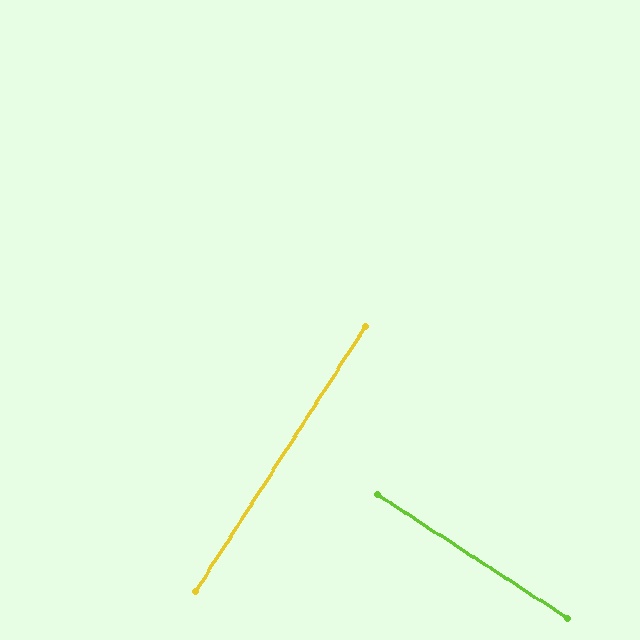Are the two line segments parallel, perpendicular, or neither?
Perpendicular — they meet at approximately 89°.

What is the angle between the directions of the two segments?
Approximately 89 degrees.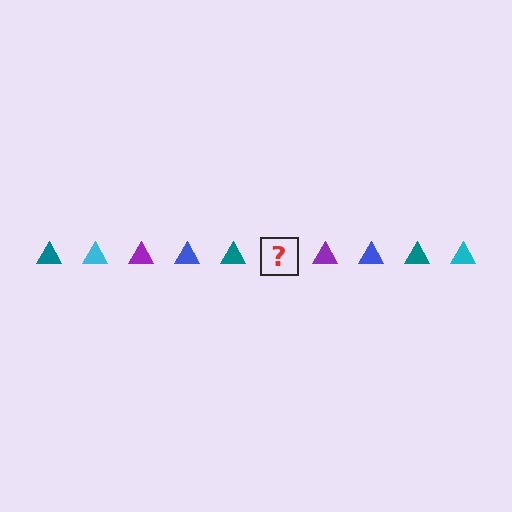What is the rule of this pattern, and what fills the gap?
The rule is that the pattern cycles through teal, cyan, purple, blue triangles. The gap should be filled with a cyan triangle.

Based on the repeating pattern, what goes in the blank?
The blank should be a cyan triangle.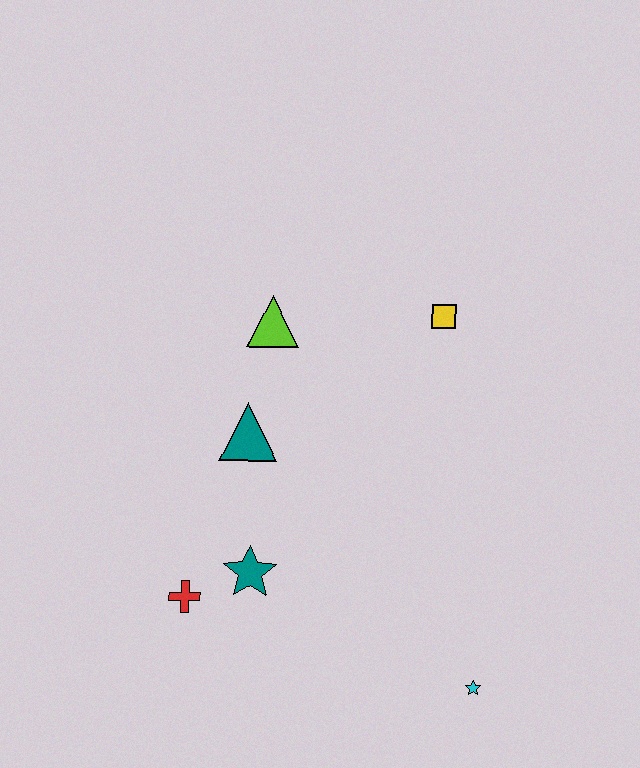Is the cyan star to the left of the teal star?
No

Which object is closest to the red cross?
The teal star is closest to the red cross.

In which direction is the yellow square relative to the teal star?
The yellow square is above the teal star.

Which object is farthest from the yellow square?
The red cross is farthest from the yellow square.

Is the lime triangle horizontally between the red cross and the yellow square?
Yes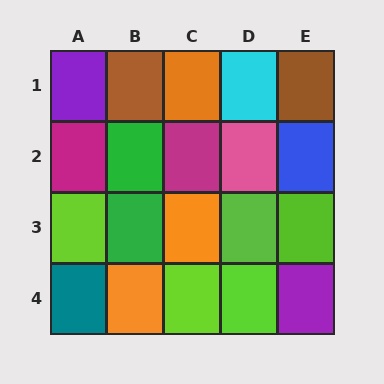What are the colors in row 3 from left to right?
Lime, green, orange, lime, lime.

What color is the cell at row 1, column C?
Orange.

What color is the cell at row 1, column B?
Brown.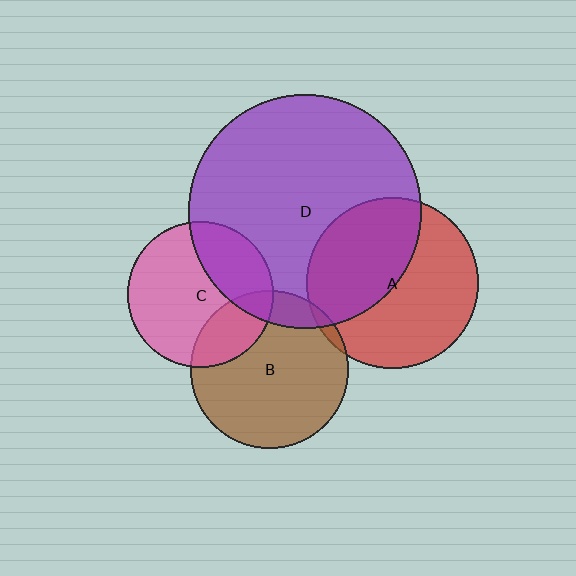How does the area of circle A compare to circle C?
Approximately 1.4 times.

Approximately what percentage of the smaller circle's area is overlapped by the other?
Approximately 15%.